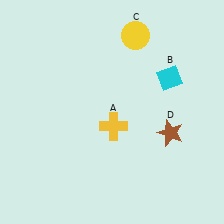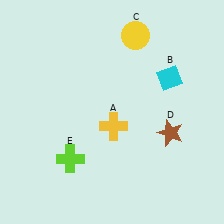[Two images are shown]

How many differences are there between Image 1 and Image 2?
There is 1 difference between the two images.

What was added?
A lime cross (E) was added in Image 2.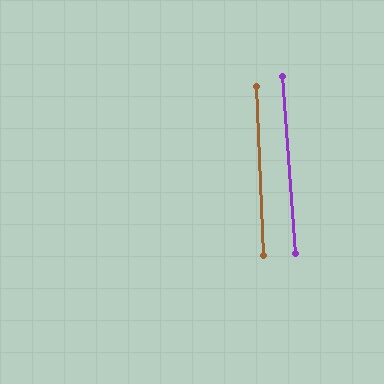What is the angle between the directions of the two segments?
Approximately 2 degrees.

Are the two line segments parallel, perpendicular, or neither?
Parallel — their directions differ by only 1.9°.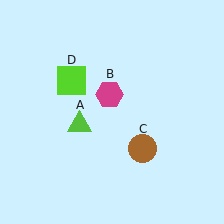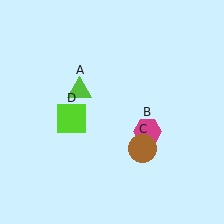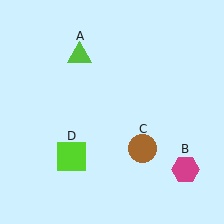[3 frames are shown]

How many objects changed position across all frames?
3 objects changed position: lime triangle (object A), magenta hexagon (object B), lime square (object D).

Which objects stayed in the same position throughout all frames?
Brown circle (object C) remained stationary.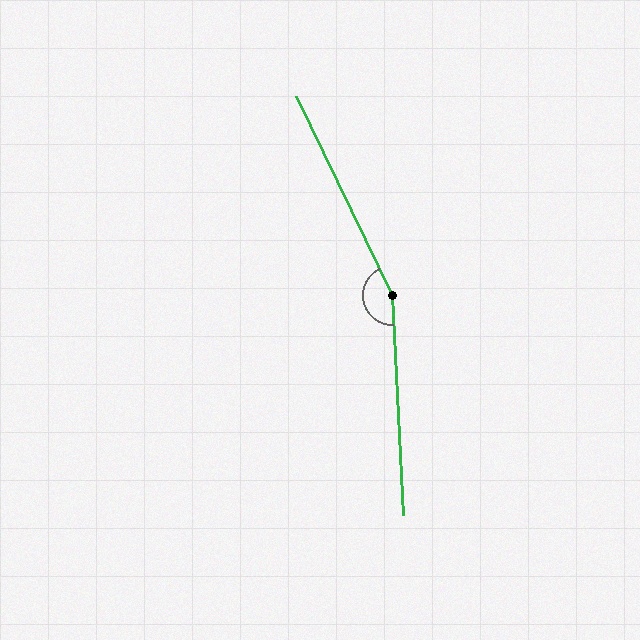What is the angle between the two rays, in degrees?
Approximately 157 degrees.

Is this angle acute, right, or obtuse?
It is obtuse.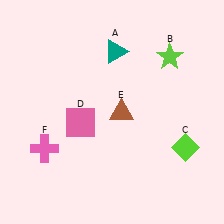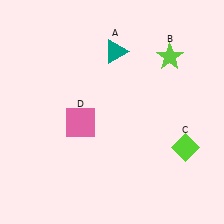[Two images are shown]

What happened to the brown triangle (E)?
The brown triangle (E) was removed in Image 2. It was in the bottom-right area of Image 1.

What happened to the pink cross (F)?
The pink cross (F) was removed in Image 2. It was in the bottom-left area of Image 1.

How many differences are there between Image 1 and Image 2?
There are 2 differences between the two images.